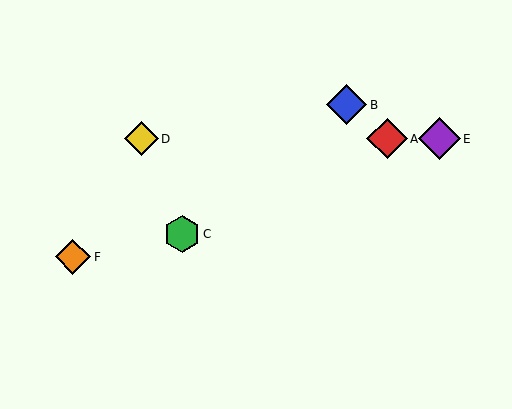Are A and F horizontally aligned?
No, A is at y≈139 and F is at y≈257.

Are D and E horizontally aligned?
Yes, both are at y≈139.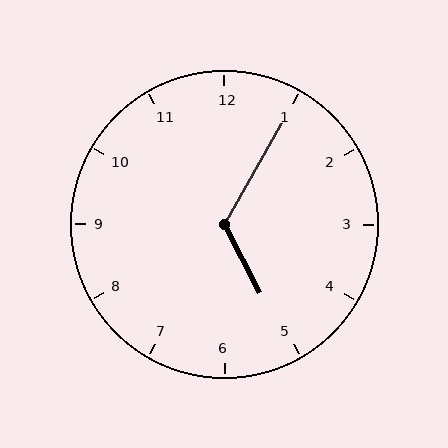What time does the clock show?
5:05.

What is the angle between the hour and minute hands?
Approximately 122 degrees.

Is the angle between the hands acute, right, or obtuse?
It is obtuse.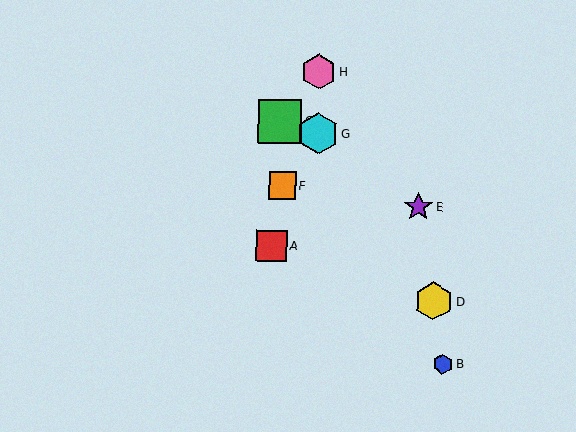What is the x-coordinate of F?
Object F is at x≈282.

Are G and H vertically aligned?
Yes, both are at x≈318.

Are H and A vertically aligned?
No, H is at x≈319 and A is at x≈271.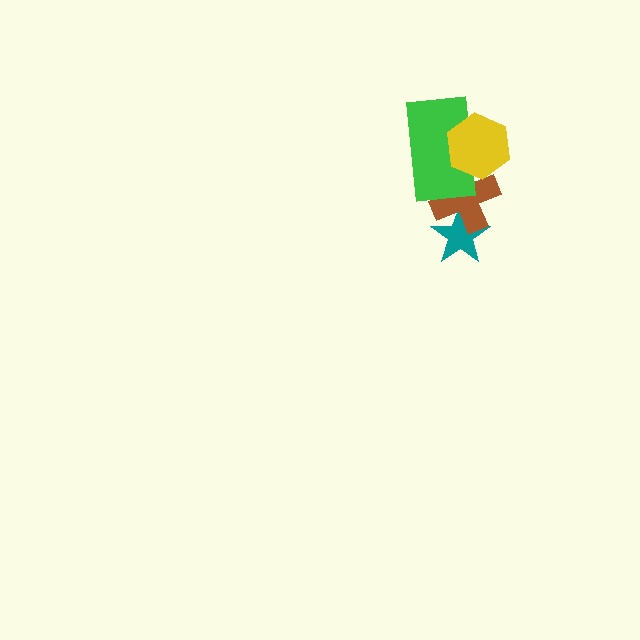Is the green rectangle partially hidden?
Yes, it is partially covered by another shape.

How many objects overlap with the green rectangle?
2 objects overlap with the green rectangle.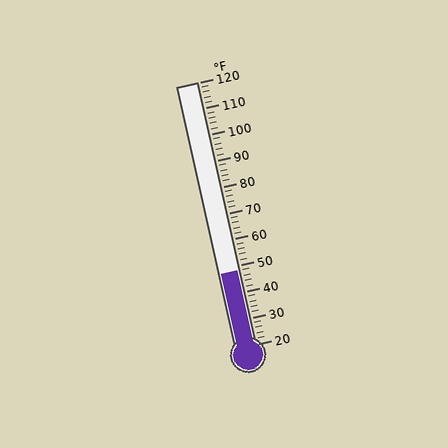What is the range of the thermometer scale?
The thermometer scale ranges from 20°F to 120°F.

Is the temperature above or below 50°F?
The temperature is below 50°F.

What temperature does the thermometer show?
The thermometer shows approximately 48°F.